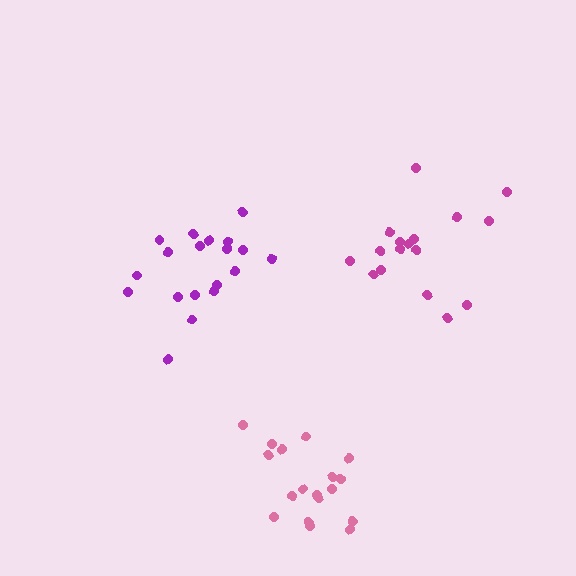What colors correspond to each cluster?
The clusters are colored: purple, magenta, pink.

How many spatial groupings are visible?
There are 3 spatial groupings.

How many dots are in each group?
Group 1: 19 dots, Group 2: 17 dots, Group 3: 18 dots (54 total).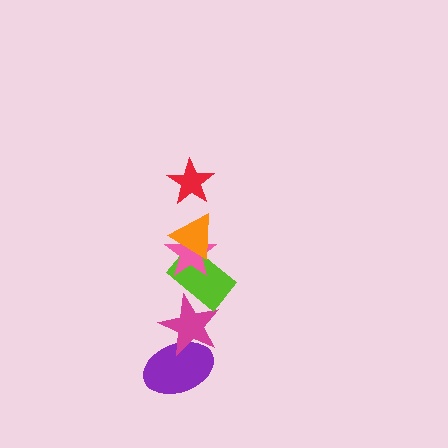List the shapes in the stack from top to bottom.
From top to bottom: the red star, the orange triangle, the pink star, the lime rectangle, the magenta star, the purple ellipse.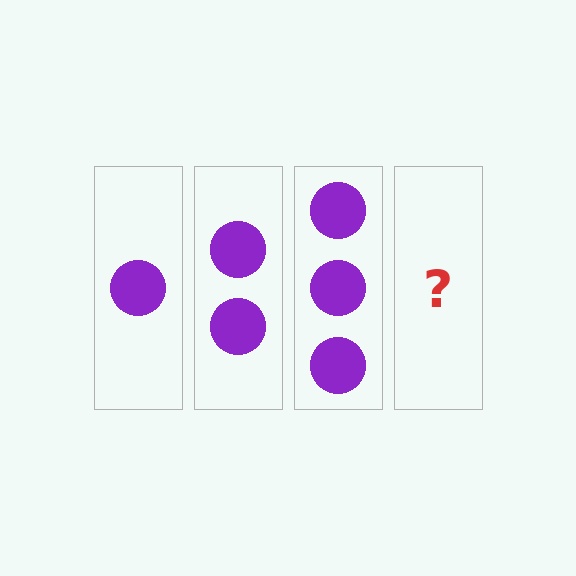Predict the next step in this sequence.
The next step is 4 circles.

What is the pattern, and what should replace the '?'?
The pattern is that each step adds one more circle. The '?' should be 4 circles.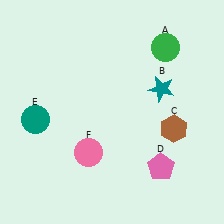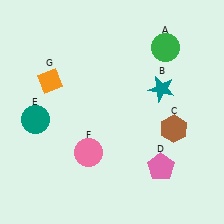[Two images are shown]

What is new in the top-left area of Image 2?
An orange diamond (G) was added in the top-left area of Image 2.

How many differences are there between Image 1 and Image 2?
There is 1 difference between the two images.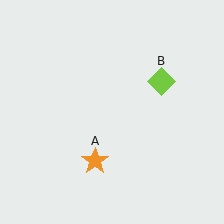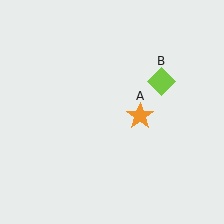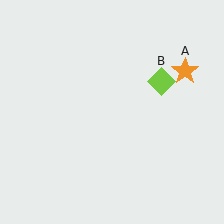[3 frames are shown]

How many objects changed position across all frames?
1 object changed position: orange star (object A).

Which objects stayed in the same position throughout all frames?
Lime diamond (object B) remained stationary.